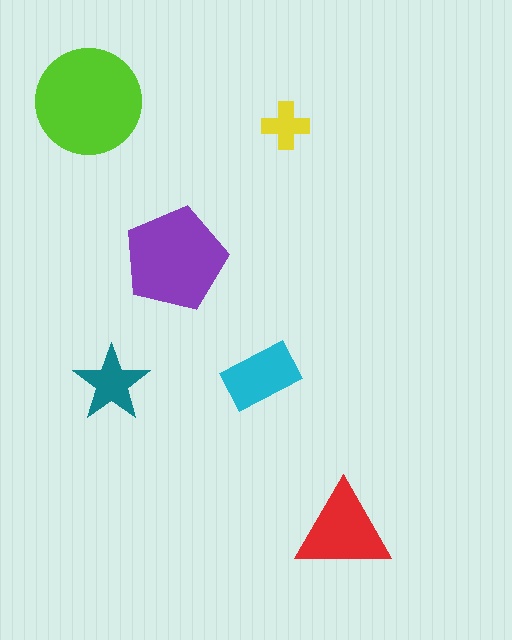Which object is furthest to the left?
The lime circle is leftmost.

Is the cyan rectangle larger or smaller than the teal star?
Larger.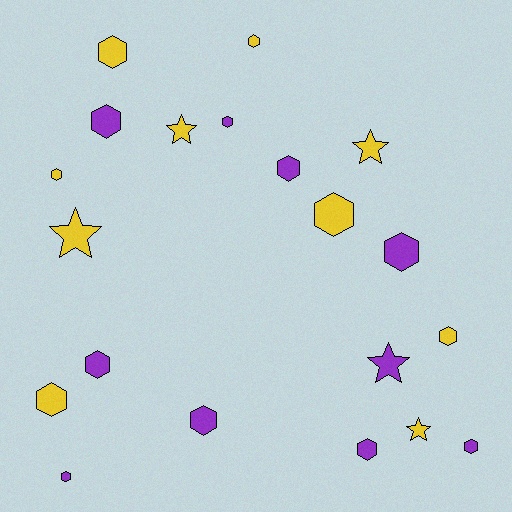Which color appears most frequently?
Purple, with 10 objects.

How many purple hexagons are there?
There are 9 purple hexagons.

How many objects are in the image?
There are 20 objects.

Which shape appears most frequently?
Hexagon, with 15 objects.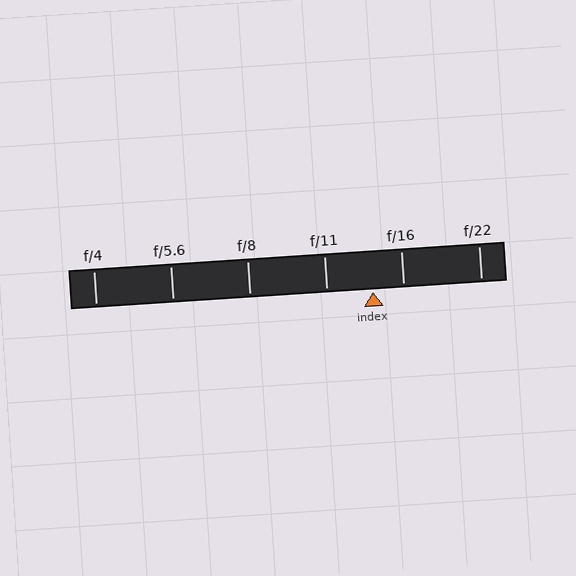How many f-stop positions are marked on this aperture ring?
There are 6 f-stop positions marked.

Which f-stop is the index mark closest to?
The index mark is closest to f/16.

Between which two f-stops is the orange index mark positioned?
The index mark is between f/11 and f/16.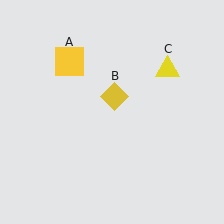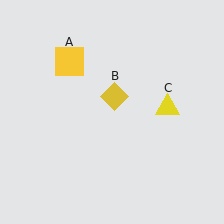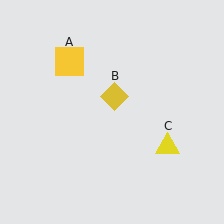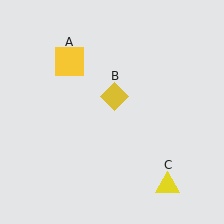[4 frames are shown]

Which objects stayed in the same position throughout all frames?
Yellow square (object A) and yellow diamond (object B) remained stationary.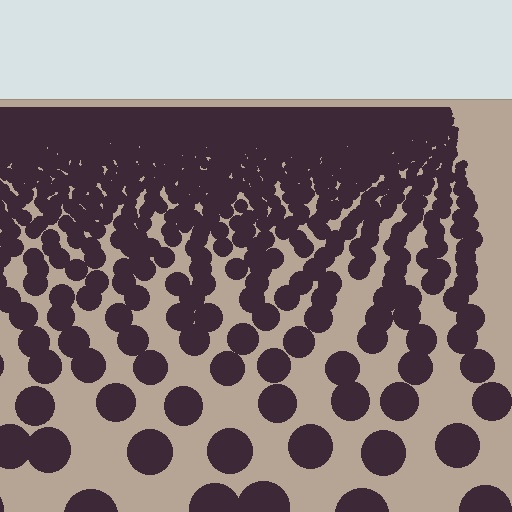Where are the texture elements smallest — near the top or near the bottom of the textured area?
Near the top.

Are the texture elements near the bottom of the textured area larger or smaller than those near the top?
Larger. Near the bottom, elements are closer to the viewer and appear at a bigger on-screen size.